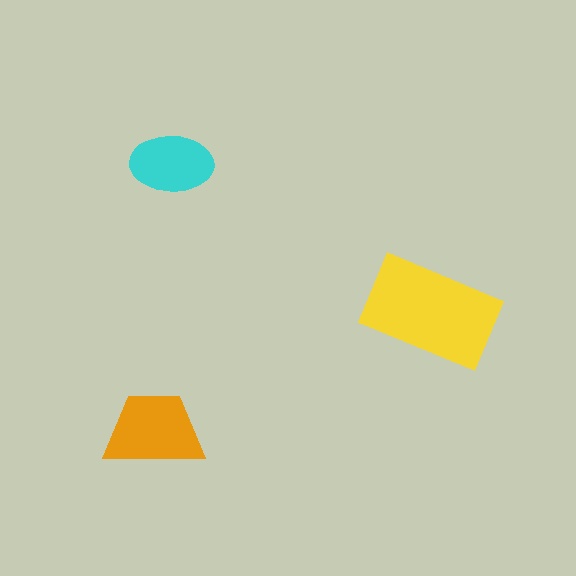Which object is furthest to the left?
The orange trapezoid is leftmost.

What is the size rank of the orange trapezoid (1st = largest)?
2nd.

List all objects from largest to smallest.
The yellow rectangle, the orange trapezoid, the cyan ellipse.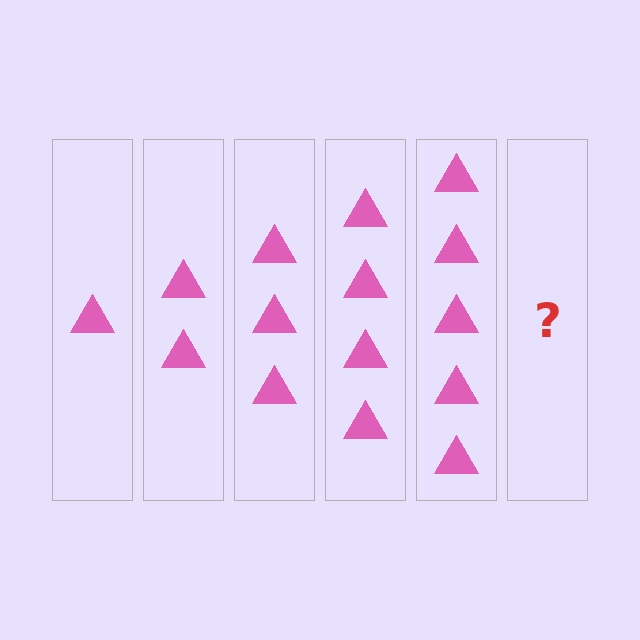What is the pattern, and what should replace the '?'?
The pattern is that each step adds one more triangle. The '?' should be 6 triangles.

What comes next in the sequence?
The next element should be 6 triangles.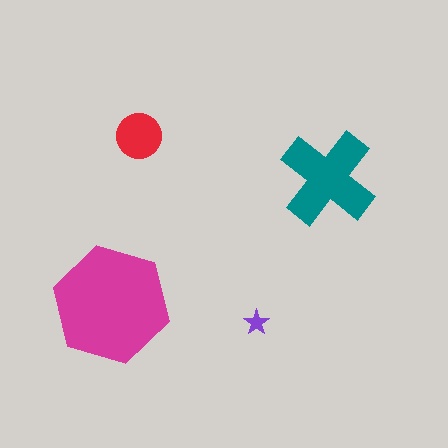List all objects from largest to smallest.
The magenta hexagon, the teal cross, the red circle, the purple star.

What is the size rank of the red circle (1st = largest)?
3rd.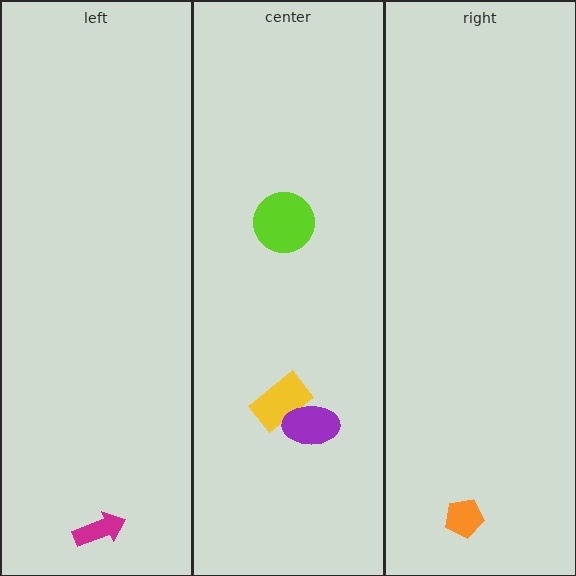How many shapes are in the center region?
3.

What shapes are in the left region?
The magenta arrow.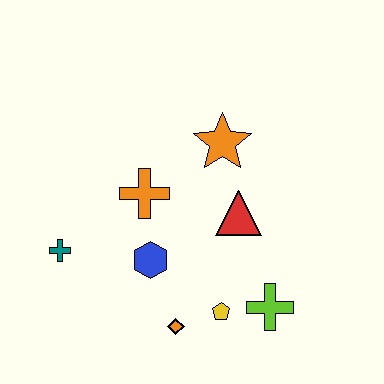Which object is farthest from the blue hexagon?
The orange star is farthest from the blue hexagon.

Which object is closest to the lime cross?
The yellow pentagon is closest to the lime cross.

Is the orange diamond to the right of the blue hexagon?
Yes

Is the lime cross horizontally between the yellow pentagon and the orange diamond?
No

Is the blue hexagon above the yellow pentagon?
Yes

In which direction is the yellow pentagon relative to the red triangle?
The yellow pentagon is below the red triangle.